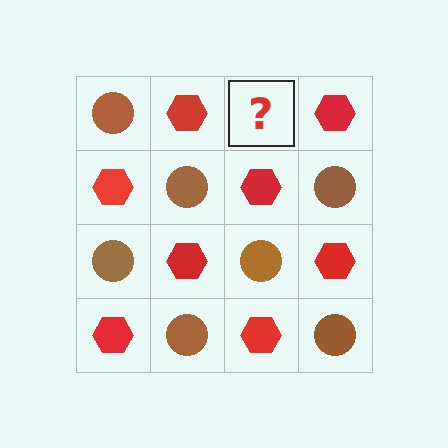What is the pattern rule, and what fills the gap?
The rule is that it alternates brown circle and red hexagon in a checkerboard pattern. The gap should be filled with a brown circle.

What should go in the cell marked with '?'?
The missing cell should contain a brown circle.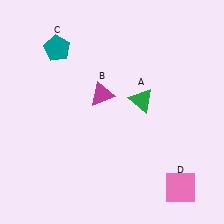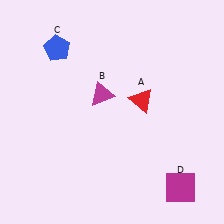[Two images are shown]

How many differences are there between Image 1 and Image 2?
There are 3 differences between the two images.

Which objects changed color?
A changed from green to red. C changed from teal to blue. D changed from pink to magenta.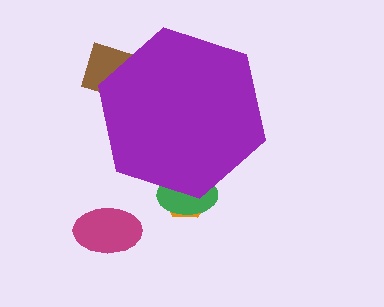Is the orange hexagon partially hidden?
Yes, the orange hexagon is partially hidden behind the purple hexagon.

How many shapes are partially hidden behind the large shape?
3 shapes are partially hidden.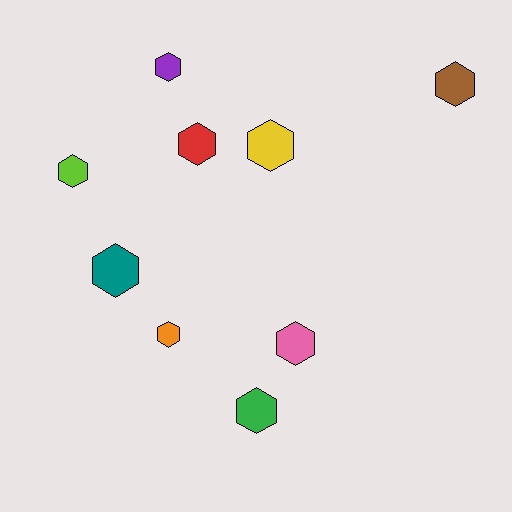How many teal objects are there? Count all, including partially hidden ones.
There is 1 teal object.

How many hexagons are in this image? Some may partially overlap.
There are 9 hexagons.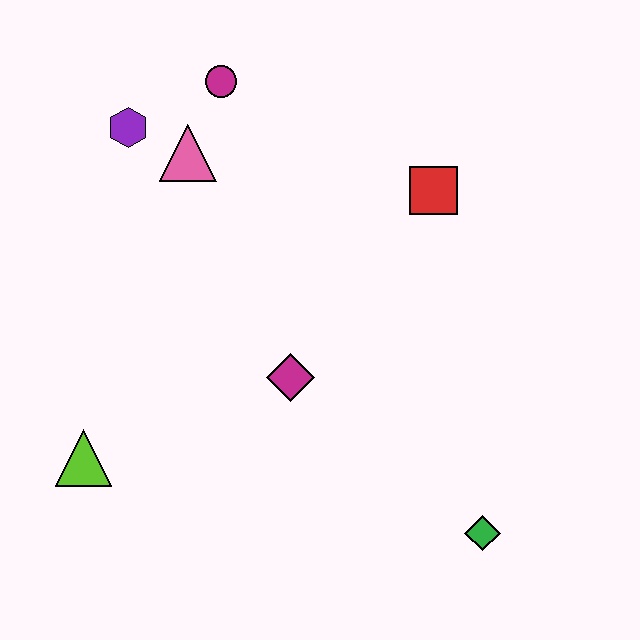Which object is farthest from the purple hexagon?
The green diamond is farthest from the purple hexagon.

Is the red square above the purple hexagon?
No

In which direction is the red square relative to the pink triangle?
The red square is to the right of the pink triangle.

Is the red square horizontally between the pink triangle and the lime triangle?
No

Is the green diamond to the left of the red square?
No